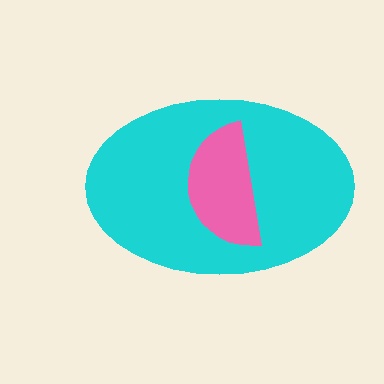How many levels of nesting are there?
2.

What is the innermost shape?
The pink semicircle.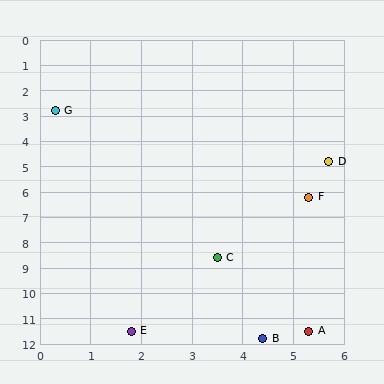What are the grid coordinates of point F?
Point F is at approximately (5.3, 6.2).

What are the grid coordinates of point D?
Point D is at approximately (5.7, 4.8).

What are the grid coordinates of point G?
Point G is at approximately (0.3, 2.8).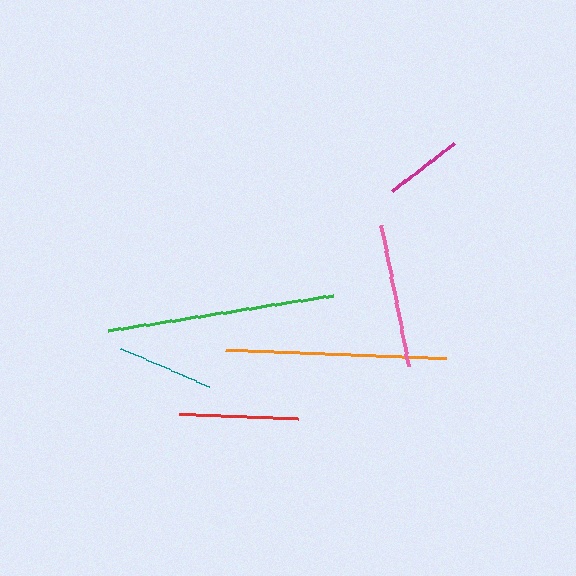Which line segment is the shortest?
The magenta line is the shortest at approximately 78 pixels.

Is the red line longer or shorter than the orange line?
The orange line is longer than the red line.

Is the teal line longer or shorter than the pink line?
The pink line is longer than the teal line.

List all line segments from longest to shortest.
From longest to shortest: green, orange, pink, red, teal, magenta.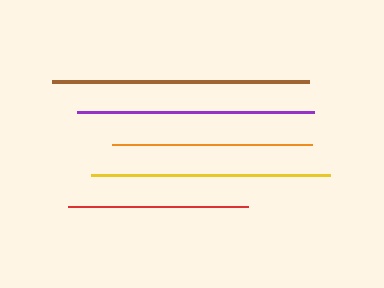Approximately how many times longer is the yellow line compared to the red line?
The yellow line is approximately 1.3 times the length of the red line.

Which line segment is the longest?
The brown line is the longest at approximately 257 pixels.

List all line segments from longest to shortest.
From longest to shortest: brown, yellow, purple, orange, red.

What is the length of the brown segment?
The brown segment is approximately 257 pixels long.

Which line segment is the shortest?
The red line is the shortest at approximately 180 pixels.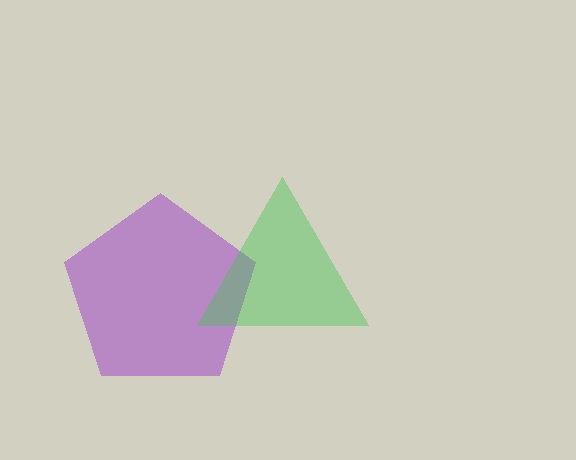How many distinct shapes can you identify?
There are 2 distinct shapes: a purple pentagon, a green triangle.